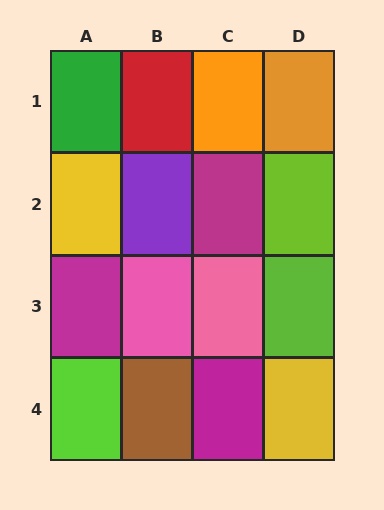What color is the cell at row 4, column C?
Magenta.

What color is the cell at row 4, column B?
Brown.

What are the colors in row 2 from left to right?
Yellow, purple, magenta, lime.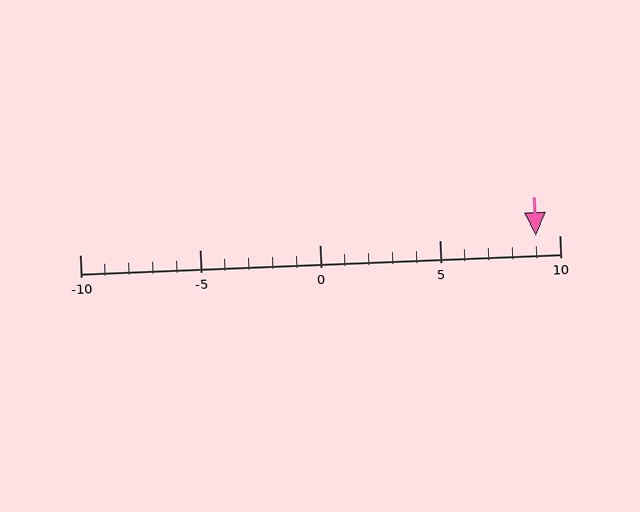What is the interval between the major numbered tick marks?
The major tick marks are spaced 5 units apart.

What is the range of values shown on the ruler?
The ruler shows values from -10 to 10.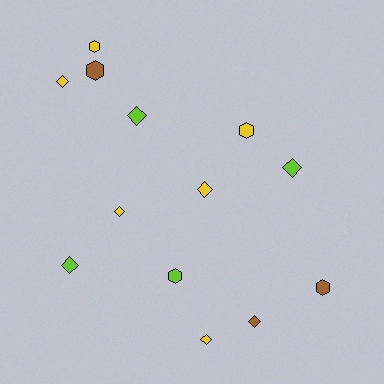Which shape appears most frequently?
Diamond, with 8 objects.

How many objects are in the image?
There are 13 objects.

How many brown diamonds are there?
There is 1 brown diamond.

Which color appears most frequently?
Yellow, with 6 objects.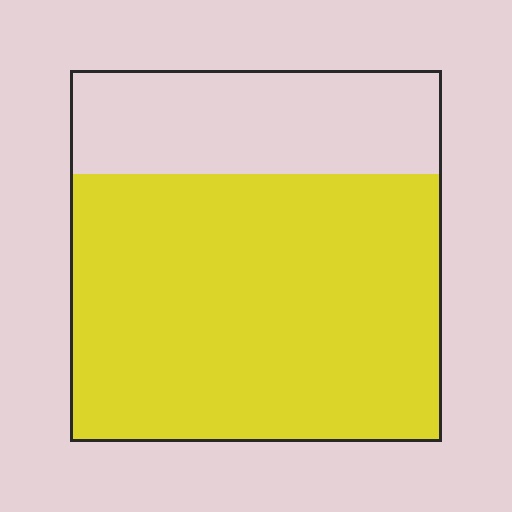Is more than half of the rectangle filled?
Yes.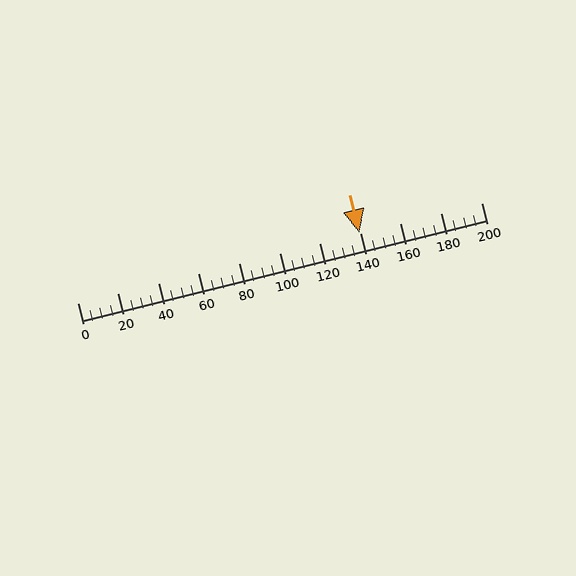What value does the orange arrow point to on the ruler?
The orange arrow points to approximately 140.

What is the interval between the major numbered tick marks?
The major tick marks are spaced 20 units apart.